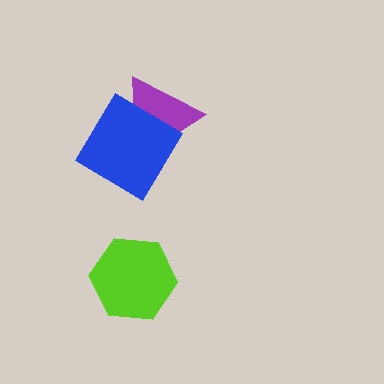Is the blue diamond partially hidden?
No, no other shape covers it.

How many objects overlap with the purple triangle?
1 object overlaps with the purple triangle.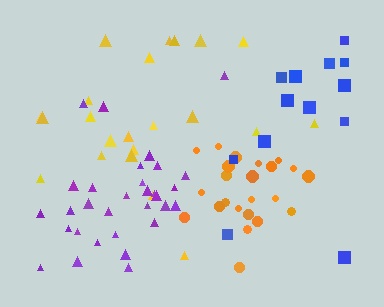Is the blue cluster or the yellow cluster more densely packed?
Yellow.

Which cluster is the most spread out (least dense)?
Blue.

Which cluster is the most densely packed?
Orange.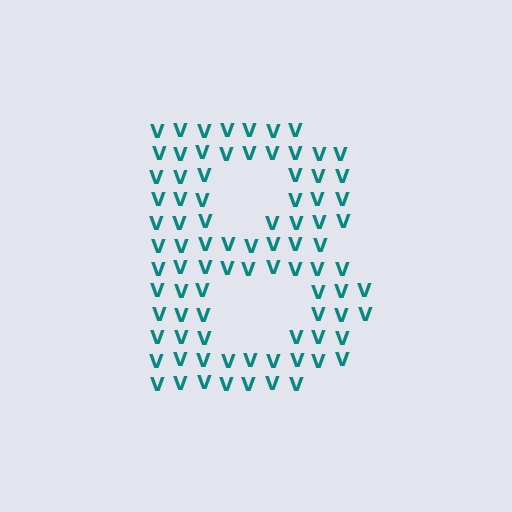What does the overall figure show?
The overall figure shows the letter B.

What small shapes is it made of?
It is made of small letter V's.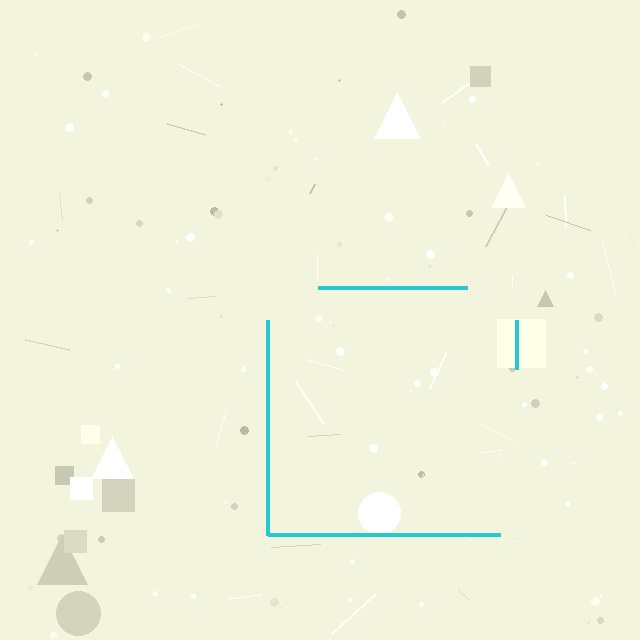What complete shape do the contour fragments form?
The contour fragments form a square.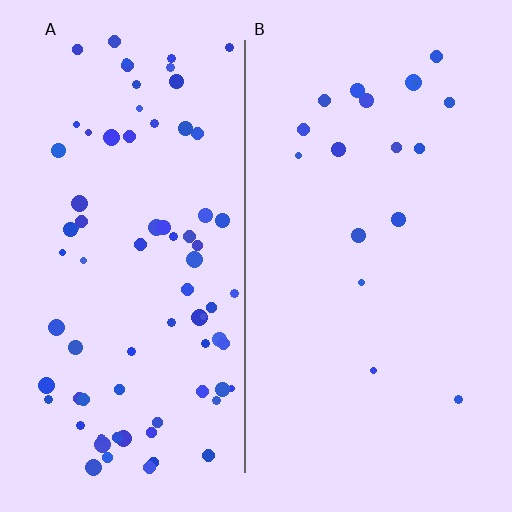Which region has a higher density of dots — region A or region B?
A (the left).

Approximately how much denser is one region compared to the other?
Approximately 4.3× — region A over region B.